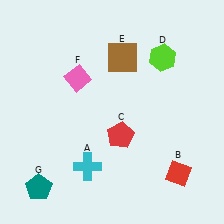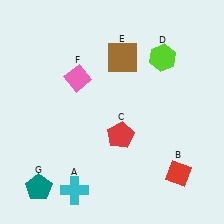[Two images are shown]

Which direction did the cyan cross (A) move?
The cyan cross (A) moved down.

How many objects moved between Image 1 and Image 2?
1 object moved between the two images.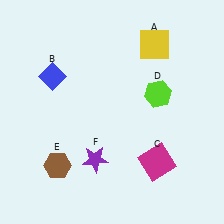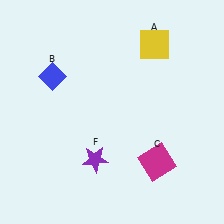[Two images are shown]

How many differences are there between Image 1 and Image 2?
There are 2 differences between the two images.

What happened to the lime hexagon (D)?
The lime hexagon (D) was removed in Image 2. It was in the top-right area of Image 1.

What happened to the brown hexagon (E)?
The brown hexagon (E) was removed in Image 2. It was in the bottom-left area of Image 1.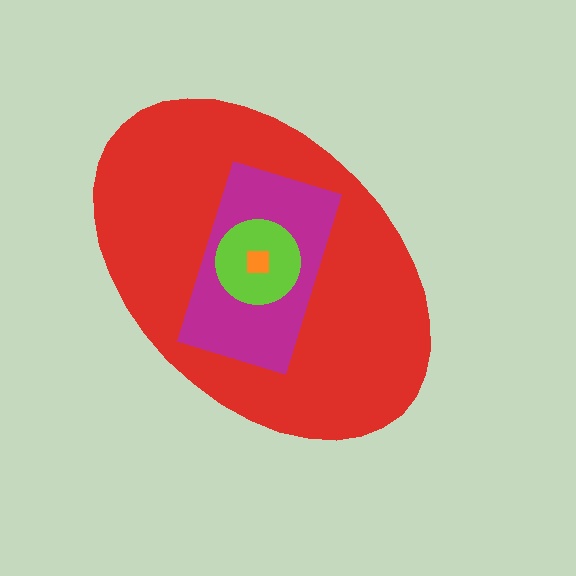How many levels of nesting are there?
4.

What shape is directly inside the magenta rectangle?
The lime circle.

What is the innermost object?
The orange square.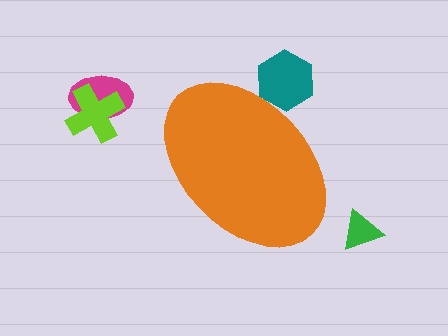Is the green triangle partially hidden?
No, the green triangle is fully visible.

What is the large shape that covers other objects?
An orange ellipse.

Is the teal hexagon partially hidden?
Yes, the teal hexagon is partially hidden behind the orange ellipse.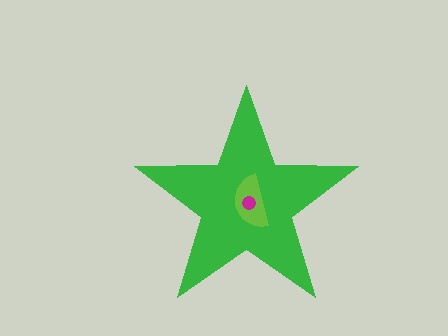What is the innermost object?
The magenta circle.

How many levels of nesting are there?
3.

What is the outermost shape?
The green star.